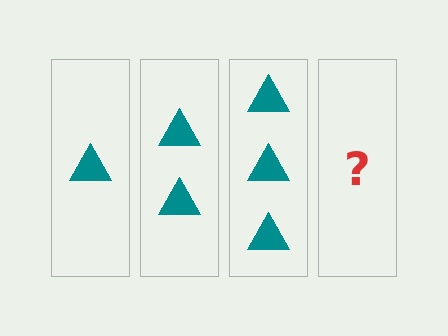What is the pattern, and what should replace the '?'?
The pattern is that each step adds one more triangle. The '?' should be 4 triangles.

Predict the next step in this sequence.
The next step is 4 triangles.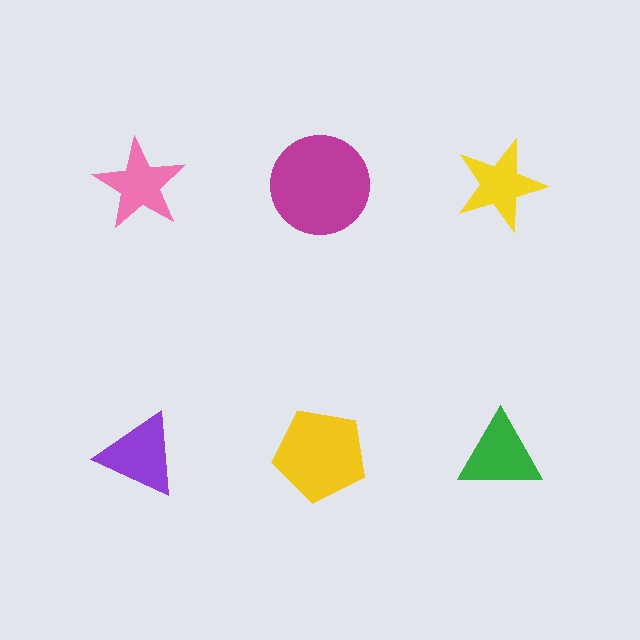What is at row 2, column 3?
A green triangle.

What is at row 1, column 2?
A magenta circle.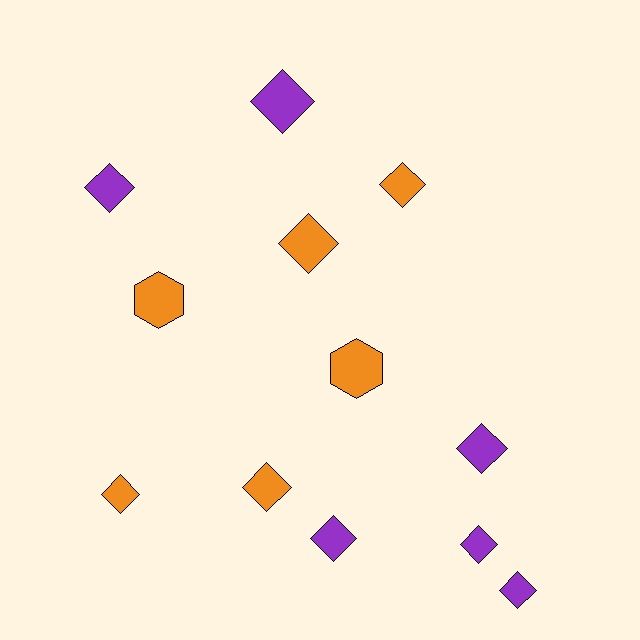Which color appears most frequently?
Orange, with 6 objects.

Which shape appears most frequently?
Diamond, with 10 objects.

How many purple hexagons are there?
There are no purple hexagons.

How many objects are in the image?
There are 12 objects.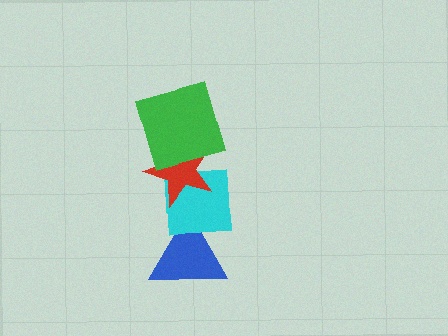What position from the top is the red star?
The red star is 2nd from the top.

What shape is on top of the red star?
The green square is on top of the red star.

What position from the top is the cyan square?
The cyan square is 3rd from the top.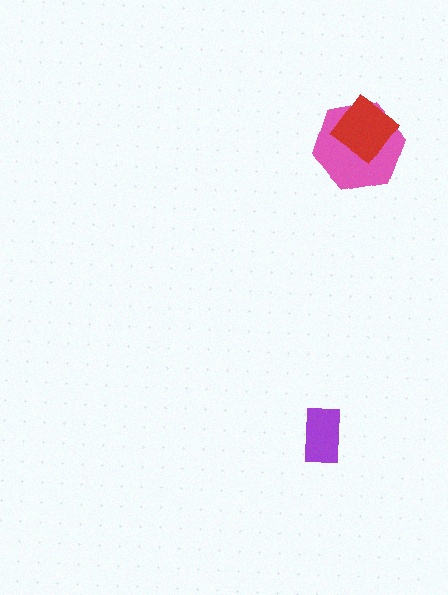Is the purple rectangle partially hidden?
No, no other shape covers it.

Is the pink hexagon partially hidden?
Yes, it is partially covered by another shape.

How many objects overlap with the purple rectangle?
0 objects overlap with the purple rectangle.